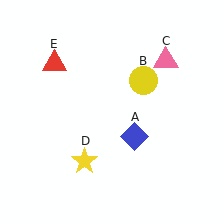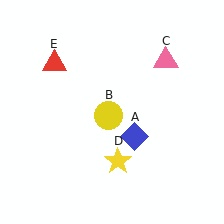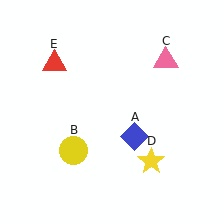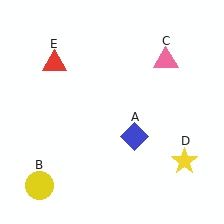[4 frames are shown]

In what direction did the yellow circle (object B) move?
The yellow circle (object B) moved down and to the left.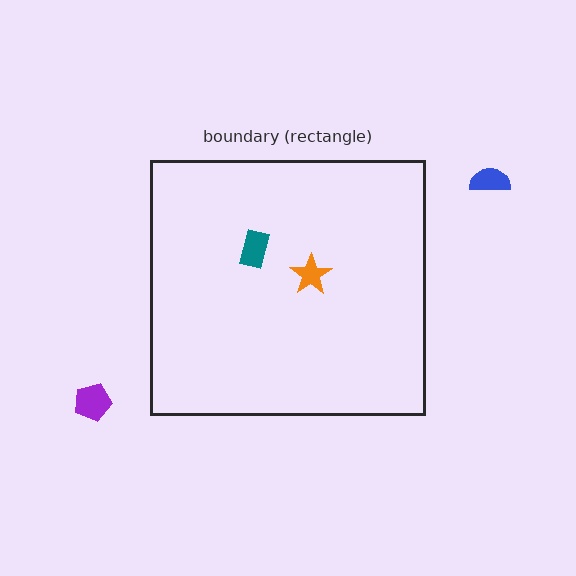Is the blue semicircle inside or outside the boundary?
Outside.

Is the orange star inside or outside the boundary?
Inside.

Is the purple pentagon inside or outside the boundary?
Outside.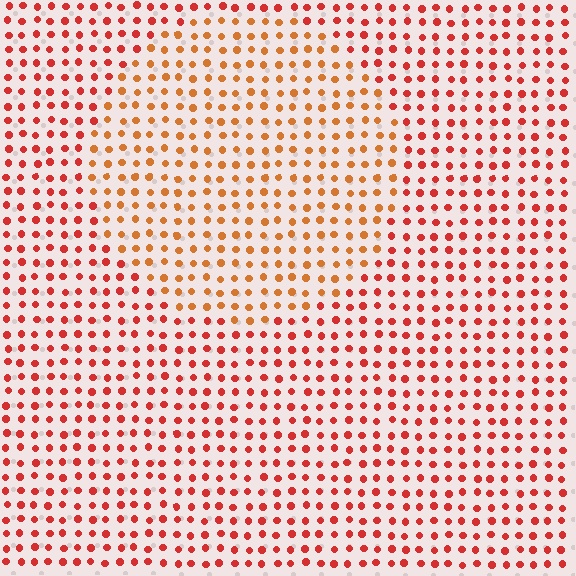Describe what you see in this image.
The image is filled with small red elements in a uniform arrangement. A circle-shaped region is visible where the elements are tinted to a slightly different hue, forming a subtle color boundary.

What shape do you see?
I see a circle.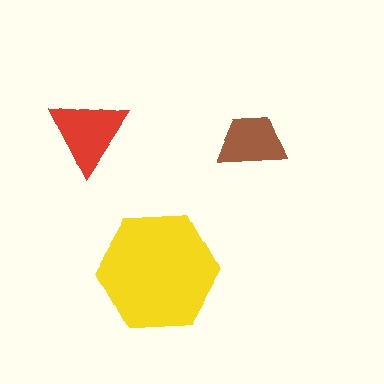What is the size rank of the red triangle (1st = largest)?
2nd.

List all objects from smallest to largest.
The brown trapezoid, the red triangle, the yellow hexagon.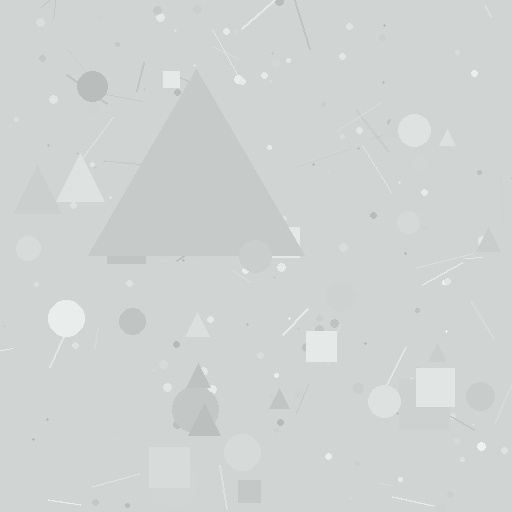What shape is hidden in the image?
A triangle is hidden in the image.